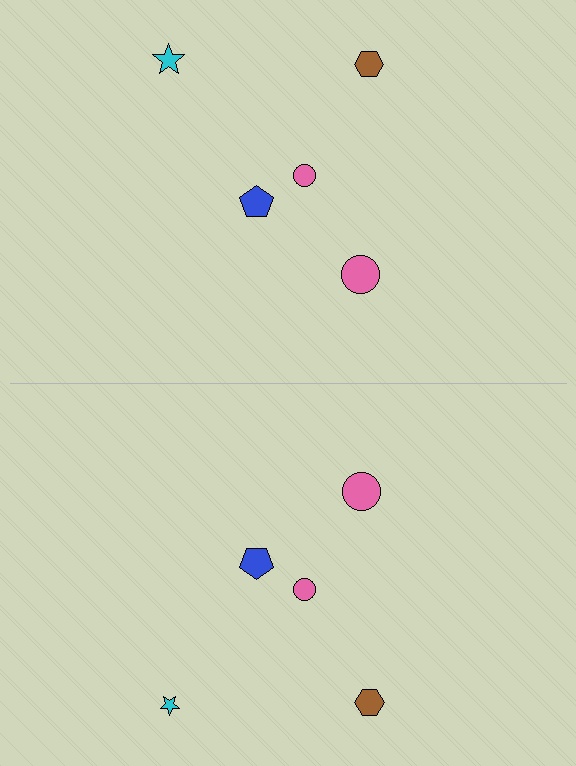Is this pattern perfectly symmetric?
No, the pattern is not perfectly symmetric. The cyan star on the bottom side has a different size than its mirror counterpart.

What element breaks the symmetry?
The cyan star on the bottom side has a different size than its mirror counterpart.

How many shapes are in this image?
There are 10 shapes in this image.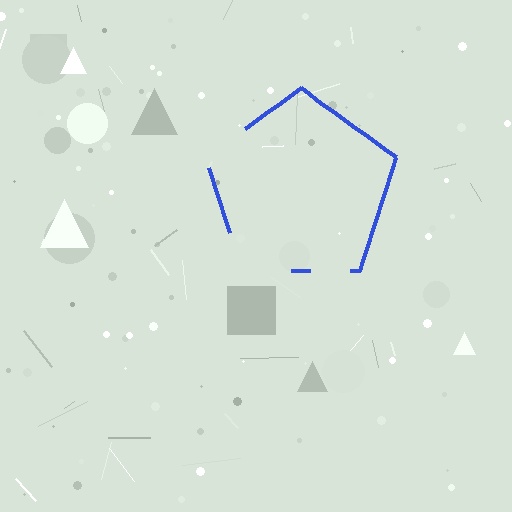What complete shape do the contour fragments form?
The contour fragments form a pentagon.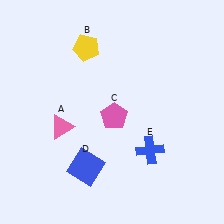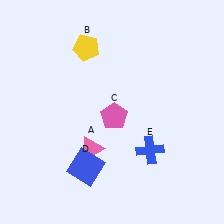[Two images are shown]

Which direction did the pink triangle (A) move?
The pink triangle (A) moved right.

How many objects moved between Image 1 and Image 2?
1 object moved between the two images.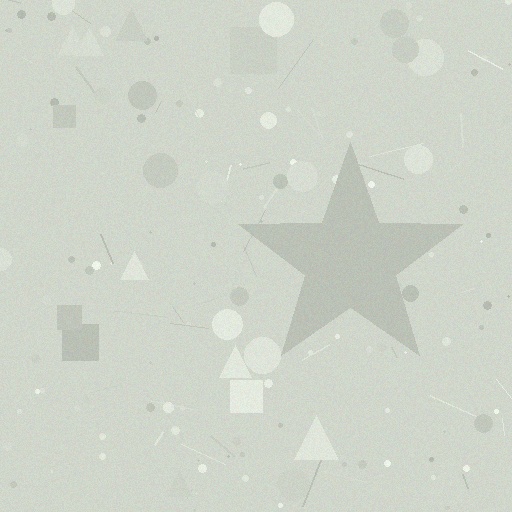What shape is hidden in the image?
A star is hidden in the image.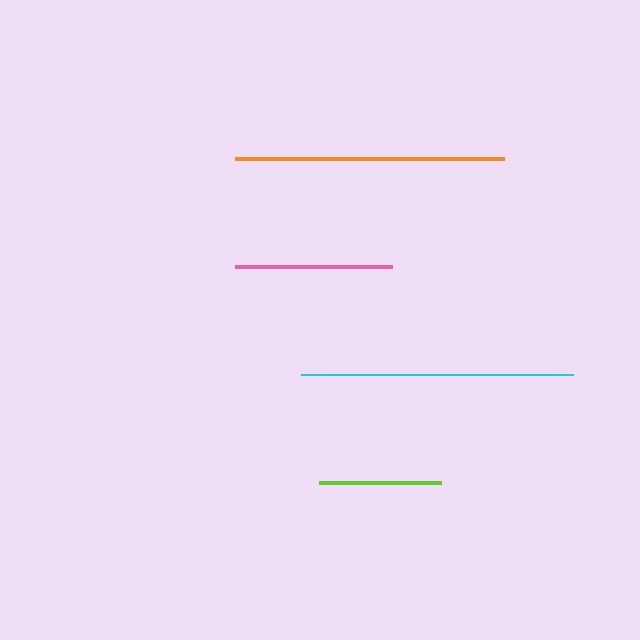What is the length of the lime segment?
The lime segment is approximately 122 pixels long.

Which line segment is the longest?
The cyan line is the longest at approximately 272 pixels.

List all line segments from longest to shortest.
From longest to shortest: cyan, orange, pink, lime.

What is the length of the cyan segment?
The cyan segment is approximately 272 pixels long.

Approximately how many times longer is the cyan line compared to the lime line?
The cyan line is approximately 2.2 times the length of the lime line.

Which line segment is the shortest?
The lime line is the shortest at approximately 122 pixels.